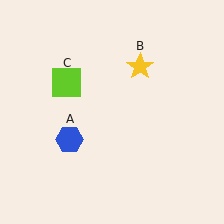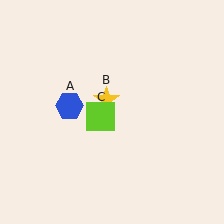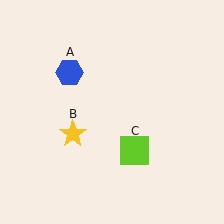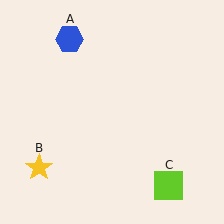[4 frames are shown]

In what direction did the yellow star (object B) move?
The yellow star (object B) moved down and to the left.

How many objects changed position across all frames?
3 objects changed position: blue hexagon (object A), yellow star (object B), lime square (object C).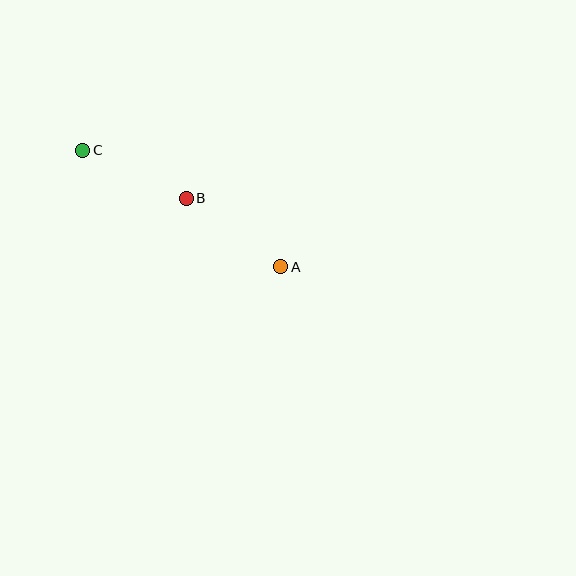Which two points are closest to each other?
Points B and C are closest to each other.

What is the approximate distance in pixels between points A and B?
The distance between A and B is approximately 116 pixels.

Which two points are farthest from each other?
Points A and C are farthest from each other.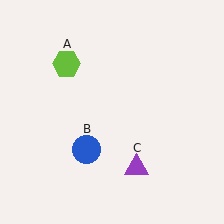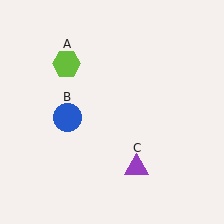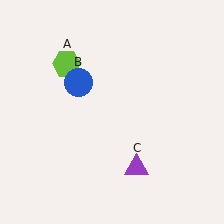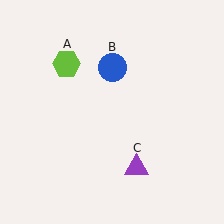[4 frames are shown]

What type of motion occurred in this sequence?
The blue circle (object B) rotated clockwise around the center of the scene.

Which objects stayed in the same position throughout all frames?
Lime hexagon (object A) and purple triangle (object C) remained stationary.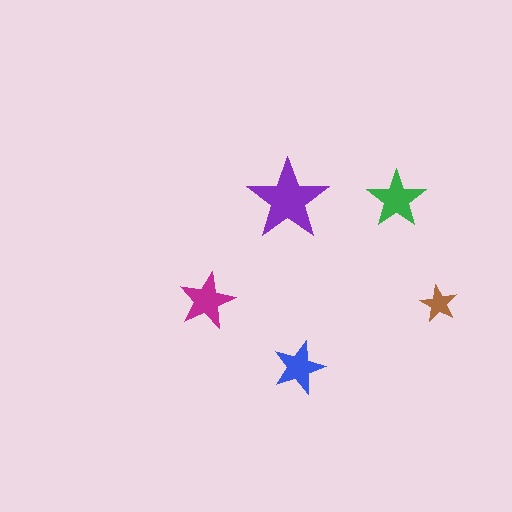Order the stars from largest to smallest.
the purple one, the green one, the magenta one, the blue one, the brown one.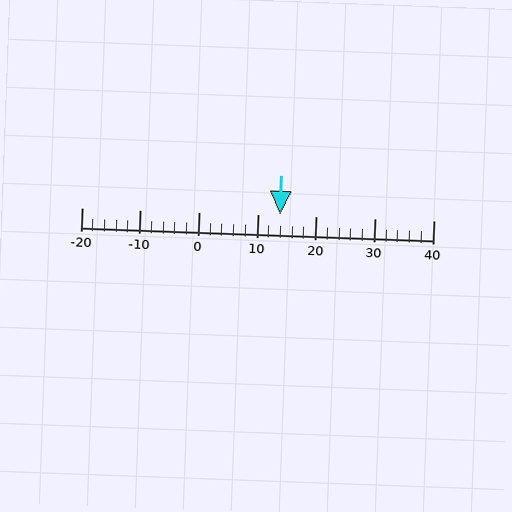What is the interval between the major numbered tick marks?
The major tick marks are spaced 10 units apart.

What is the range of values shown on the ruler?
The ruler shows values from -20 to 40.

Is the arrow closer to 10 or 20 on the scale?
The arrow is closer to 10.